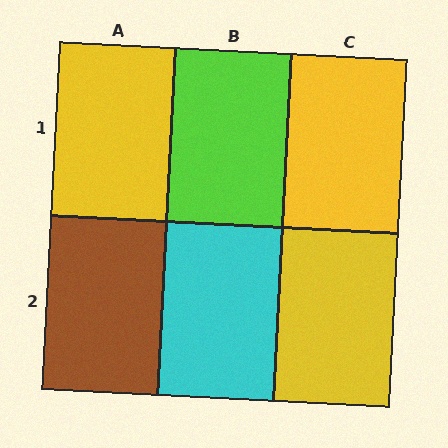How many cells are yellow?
3 cells are yellow.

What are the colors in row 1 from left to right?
Yellow, lime, yellow.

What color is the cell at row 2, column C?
Yellow.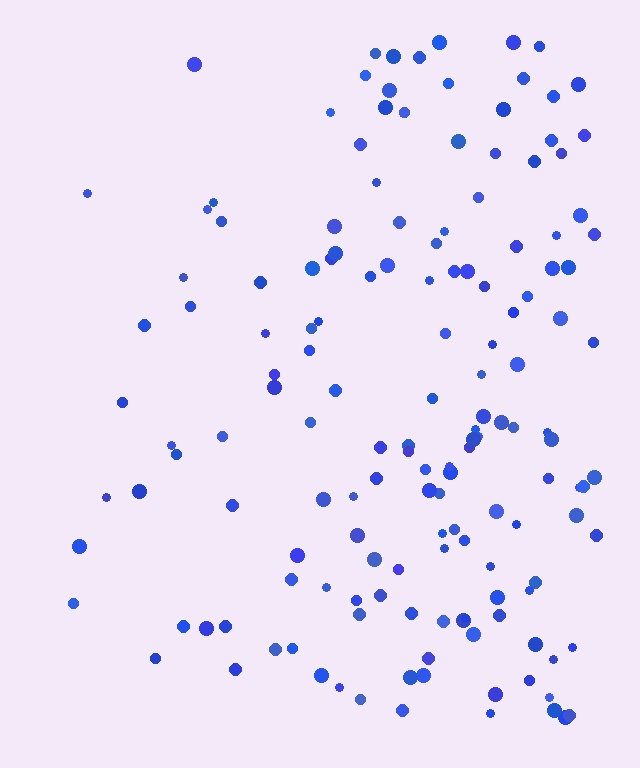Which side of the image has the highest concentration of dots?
The right.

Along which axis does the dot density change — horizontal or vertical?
Horizontal.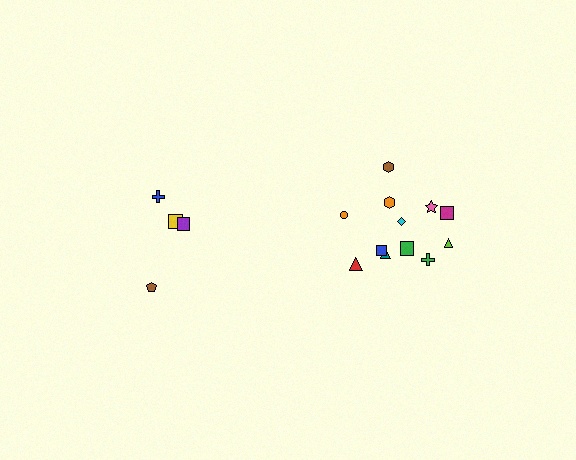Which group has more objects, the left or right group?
The right group.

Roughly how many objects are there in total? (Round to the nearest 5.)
Roughly 15 objects in total.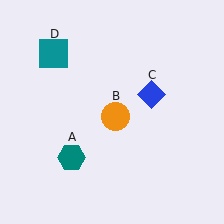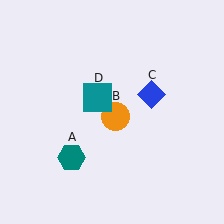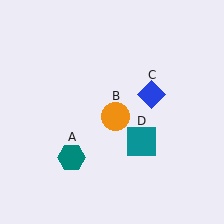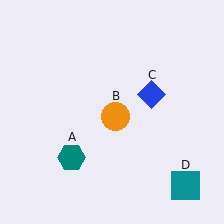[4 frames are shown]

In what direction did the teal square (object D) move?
The teal square (object D) moved down and to the right.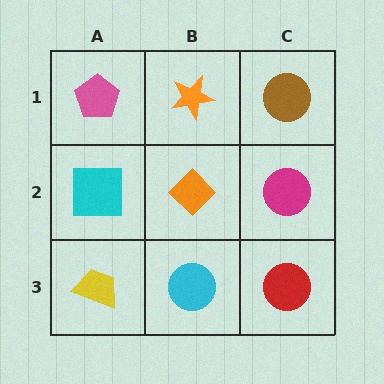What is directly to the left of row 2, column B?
A cyan square.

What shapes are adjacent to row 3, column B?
An orange diamond (row 2, column B), a yellow trapezoid (row 3, column A), a red circle (row 3, column C).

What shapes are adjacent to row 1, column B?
An orange diamond (row 2, column B), a pink pentagon (row 1, column A), a brown circle (row 1, column C).